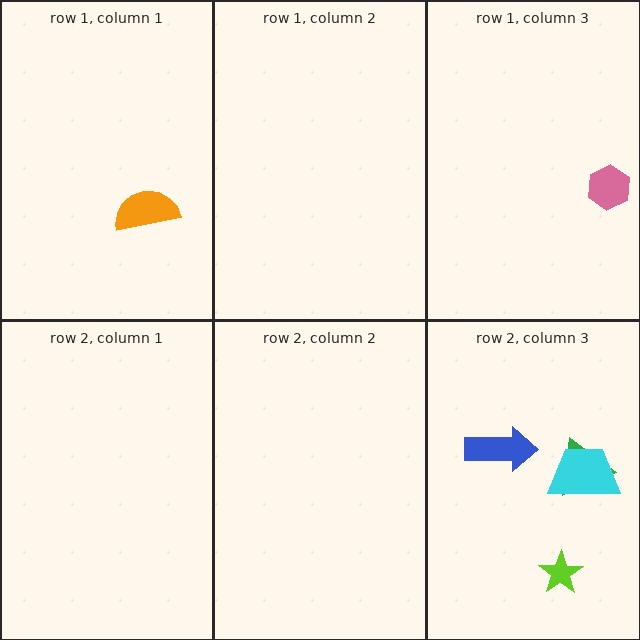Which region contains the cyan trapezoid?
The row 2, column 3 region.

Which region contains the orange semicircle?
The row 1, column 1 region.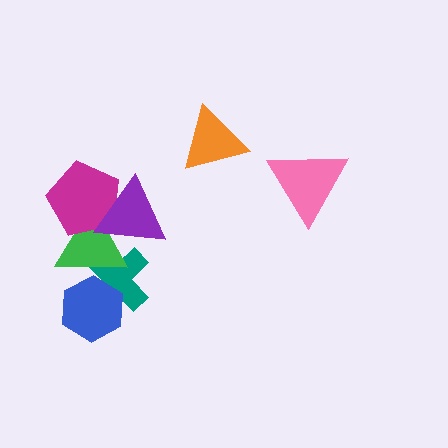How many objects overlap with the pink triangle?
0 objects overlap with the pink triangle.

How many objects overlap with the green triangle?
4 objects overlap with the green triangle.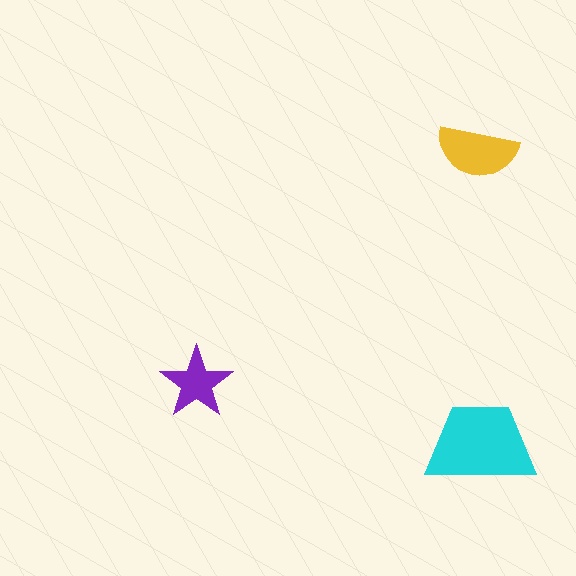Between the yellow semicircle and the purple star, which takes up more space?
The yellow semicircle.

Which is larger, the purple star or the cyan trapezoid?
The cyan trapezoid.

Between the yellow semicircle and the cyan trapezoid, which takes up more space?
The cyan trapezoid.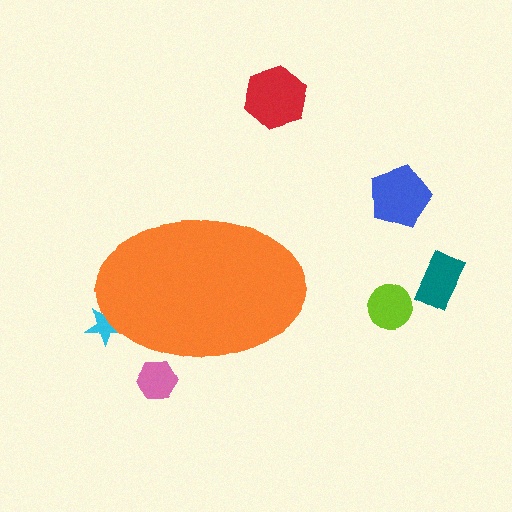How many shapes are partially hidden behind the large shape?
2 shapes are partially hidden.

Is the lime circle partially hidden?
No, the lime circle is fully visible.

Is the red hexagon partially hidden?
No, the red hexagon is fully visible.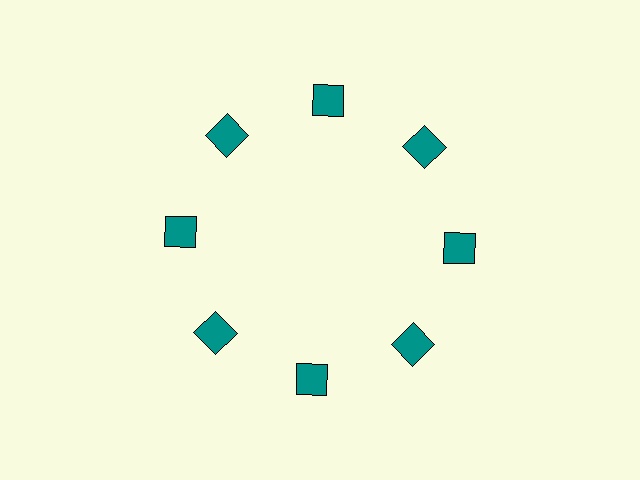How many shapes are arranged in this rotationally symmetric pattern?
There are 8 shapes, arranged in 8 groups of 1.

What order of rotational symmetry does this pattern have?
This pattern has 8-fold rotational symmetry.